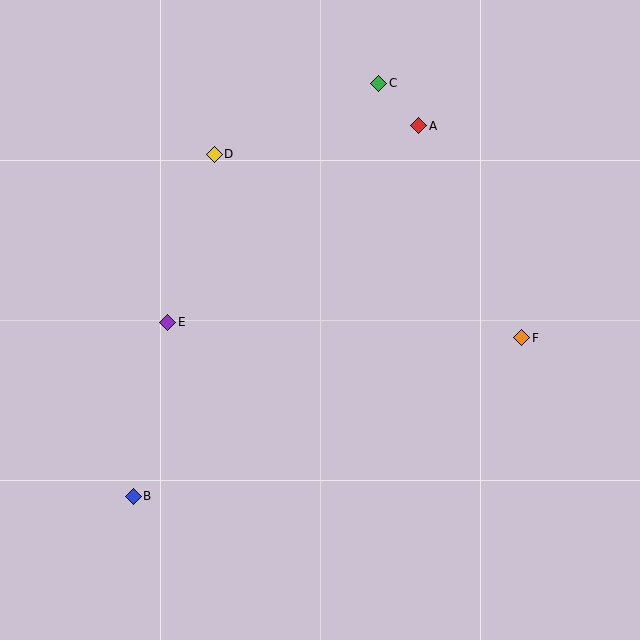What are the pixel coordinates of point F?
Point F is at (522, 338).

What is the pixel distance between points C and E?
The distance between C and E is 319 pixels.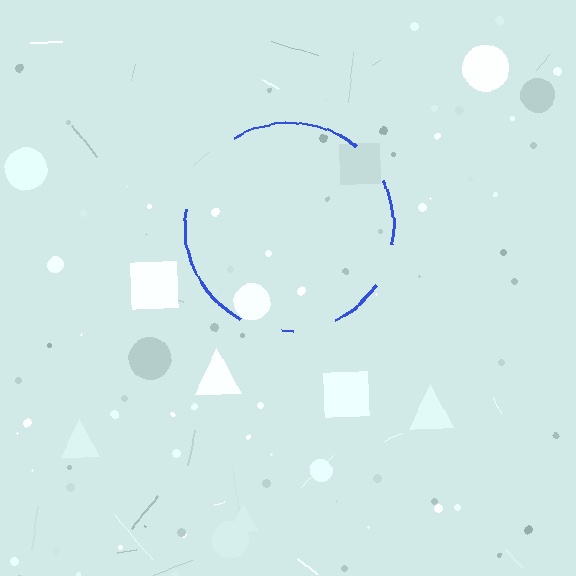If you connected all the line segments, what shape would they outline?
They would outline a circle.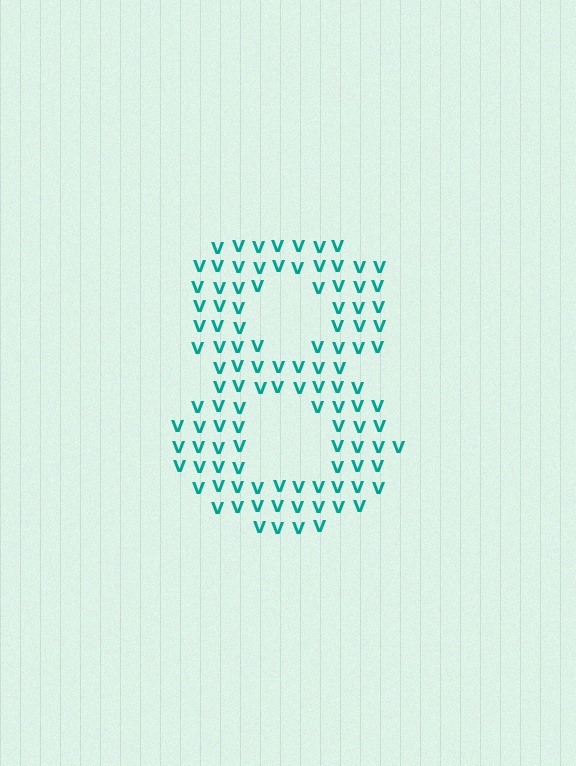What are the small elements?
The small elements are letter V's.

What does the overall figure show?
The overall figure shows the digit 8.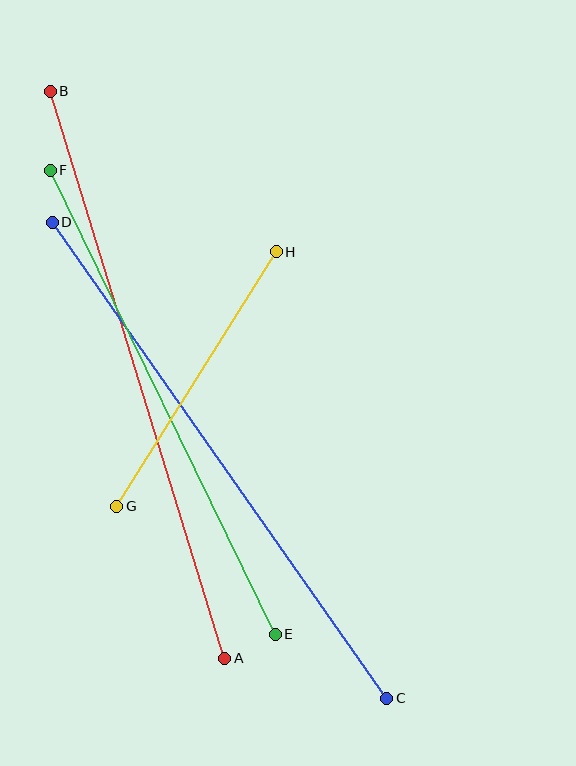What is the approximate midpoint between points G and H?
The midpoint is at approximately (196, 379) pixels.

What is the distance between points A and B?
The distance is approximately 593 pixels.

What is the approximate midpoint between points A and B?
The midpoint is at approximately (138, 375) pixels.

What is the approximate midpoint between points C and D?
The midpoint is at approximately (220, 460) pixels.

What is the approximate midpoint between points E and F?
The midpoint is at approximately (163, 402) pixels.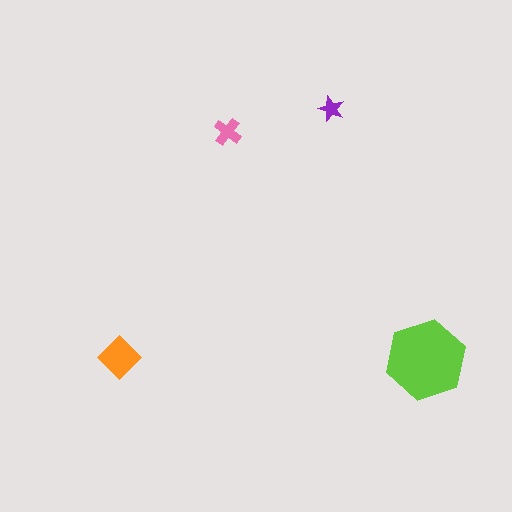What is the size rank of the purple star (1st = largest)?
4th.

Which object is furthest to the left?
The orange diamond is leftmost.